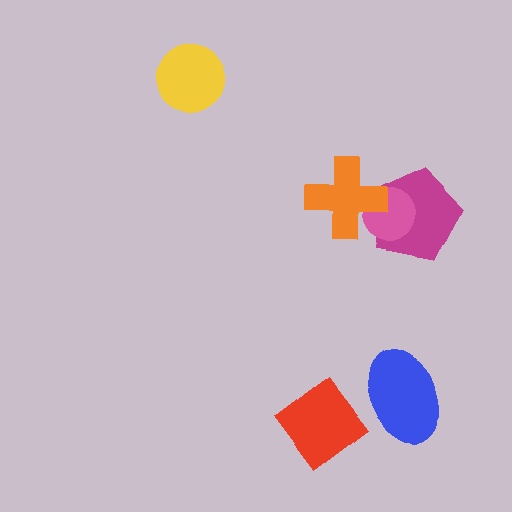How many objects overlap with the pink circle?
2 objects overlap with the pink circle.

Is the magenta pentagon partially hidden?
Yes, it is partially covered by another shape.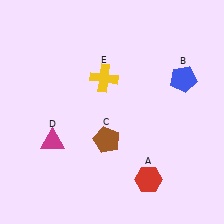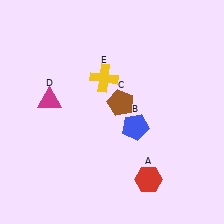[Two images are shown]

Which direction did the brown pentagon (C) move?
The brown pentagon (C) moved up.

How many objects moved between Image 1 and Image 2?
3 objects moved between the two images.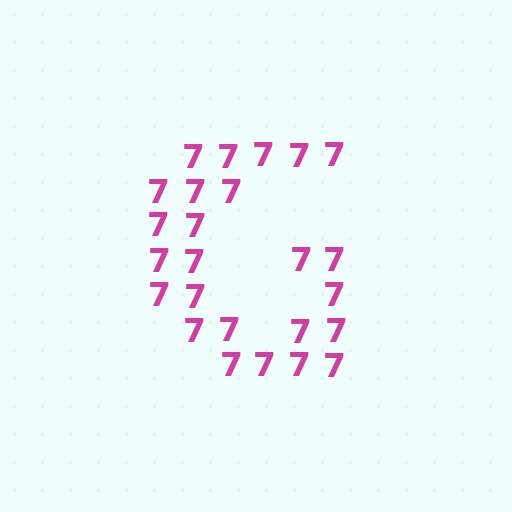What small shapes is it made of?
It is made of small digit 7's.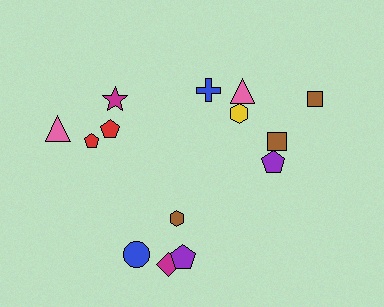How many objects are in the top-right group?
There are 6 objects.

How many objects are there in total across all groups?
There are 14 objects.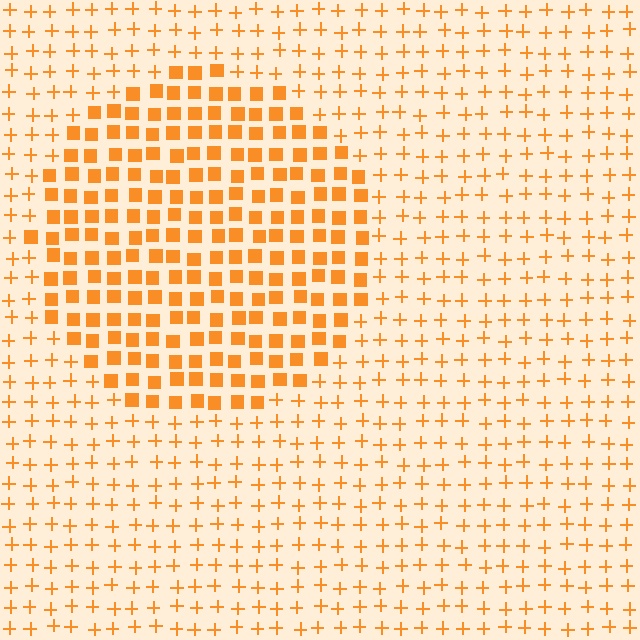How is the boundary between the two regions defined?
The boundary is defined by a change in element shape: squares inside vs. plus signs outside. All elements share the same color and spacing.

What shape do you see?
I see a circle.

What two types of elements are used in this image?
The image uses squares inside the circle region and plus signs outside it.